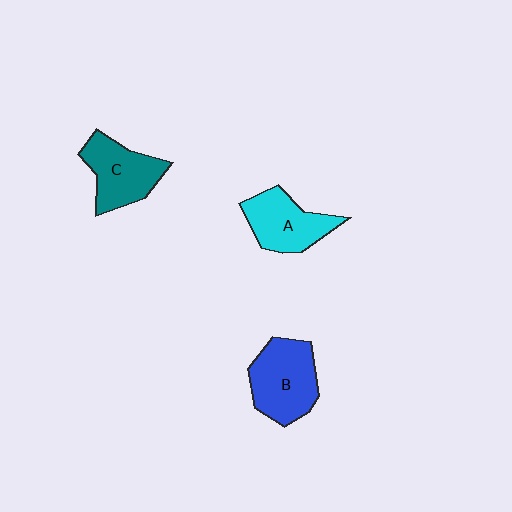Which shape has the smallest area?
Shape A (cyan).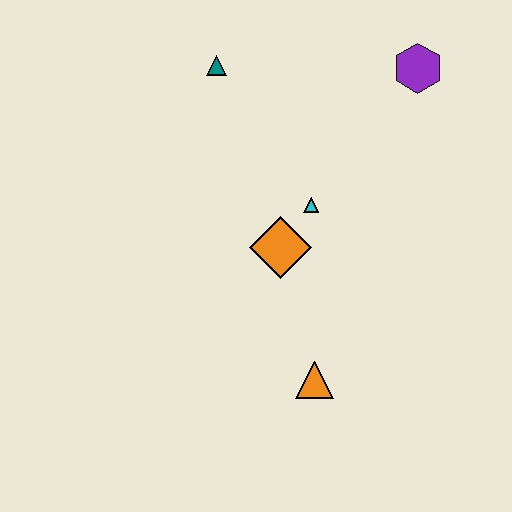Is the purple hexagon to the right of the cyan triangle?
Yes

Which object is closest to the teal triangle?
The cyan triangle is closest to the teal triangle.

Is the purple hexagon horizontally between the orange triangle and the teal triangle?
No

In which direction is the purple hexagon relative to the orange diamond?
The purple hexagon is above the orange diamond.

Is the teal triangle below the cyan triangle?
No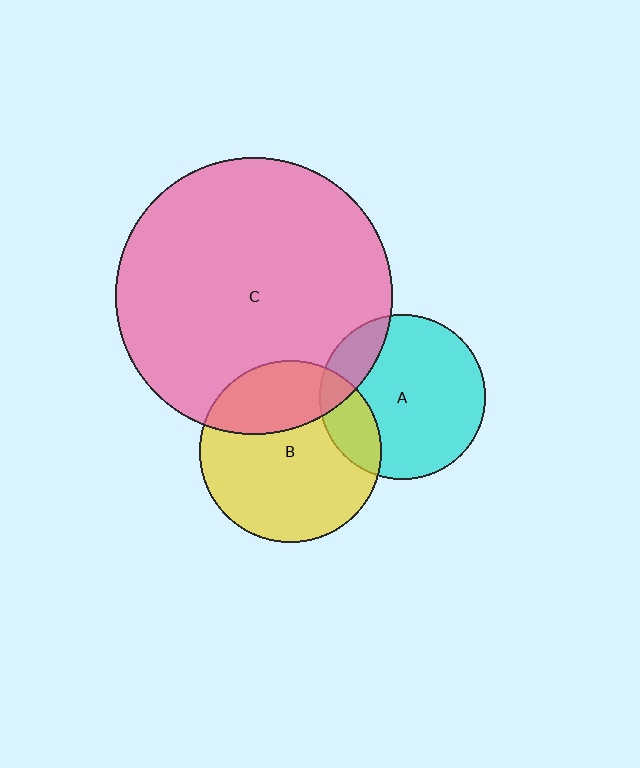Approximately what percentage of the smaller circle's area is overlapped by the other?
Approximately 30%.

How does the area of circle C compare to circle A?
Approximately 2.8 times.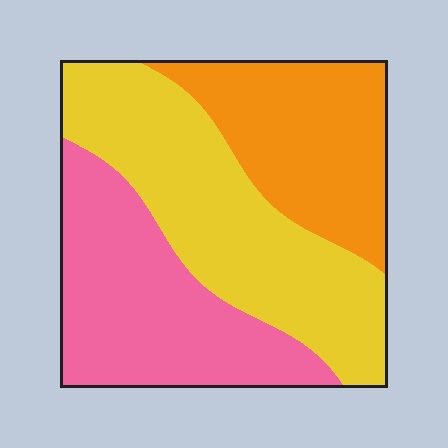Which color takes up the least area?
Orange, at roughly 25%.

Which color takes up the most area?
Yellow, at roughly 40%.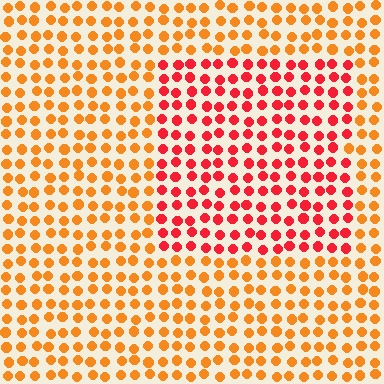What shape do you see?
I see a rectangle.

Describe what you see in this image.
The image is filled with small orange elements in a uniform arrangement. A rectangle-shaped region is visible where the elements are tinted to a slightly different hue, forming a subtle color boundary.